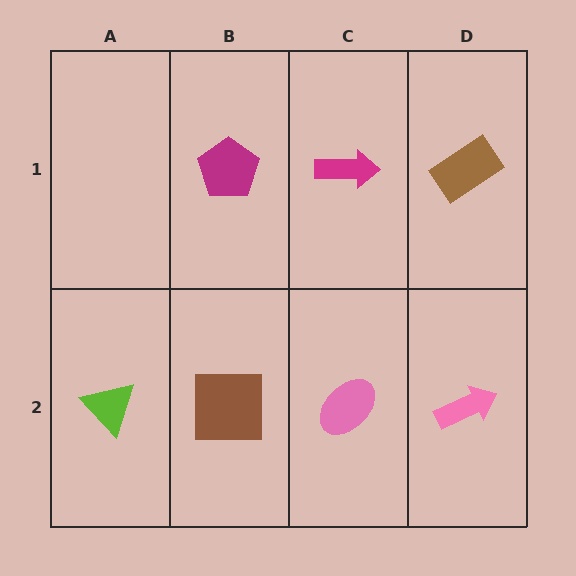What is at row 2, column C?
A pink ellipse.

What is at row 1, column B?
A magenta pentagon.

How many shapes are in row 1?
3 shapes.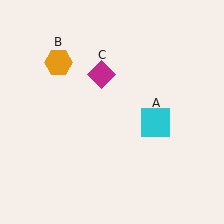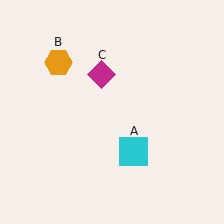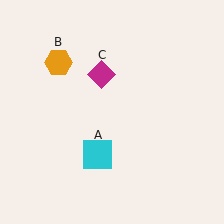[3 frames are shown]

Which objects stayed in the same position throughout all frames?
Orange hexagon (object B) and magenta diamond (object C) remained stationary.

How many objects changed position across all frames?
1 object changed position: cyan square (object A).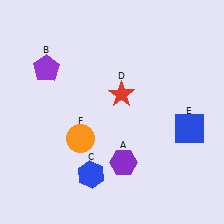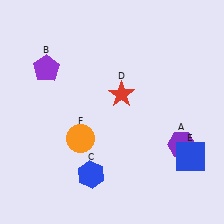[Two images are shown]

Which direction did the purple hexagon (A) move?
The purple hexagon (A) moved right.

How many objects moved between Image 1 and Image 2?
2 objects moved between the two images.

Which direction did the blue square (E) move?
The blue square (E) moved down.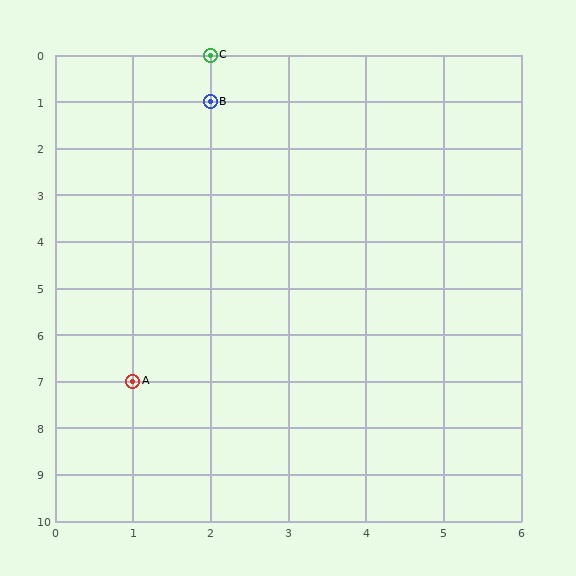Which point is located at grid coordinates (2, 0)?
Point C is at (2, 0).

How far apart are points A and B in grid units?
Points A and B are 1 column and 6 rows apart (about 6.1 grid units diagonally).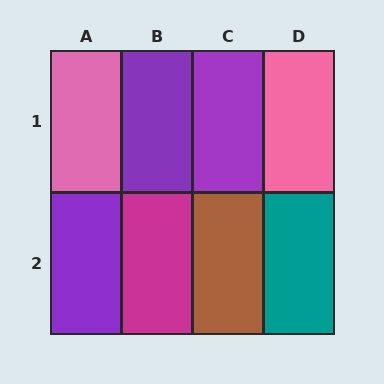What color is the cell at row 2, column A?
Purple.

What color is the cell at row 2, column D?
Teal.